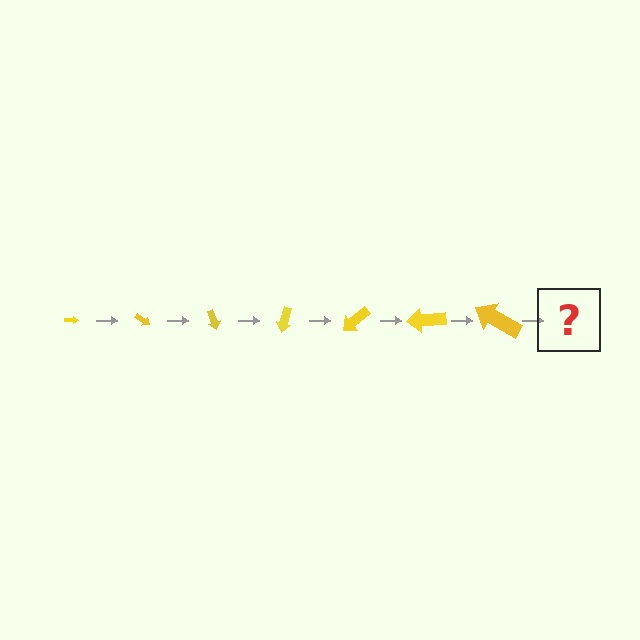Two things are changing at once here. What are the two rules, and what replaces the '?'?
The two rules are that the arrow grows larger each step and it rotates 35 degrees each step. The '?' should be an arrow, larger than the previous one and rotated 245 degrees from the start.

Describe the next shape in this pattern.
It should be an arrow, larger than the previous one and rotated 245 degrees from the start.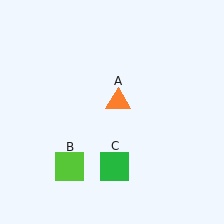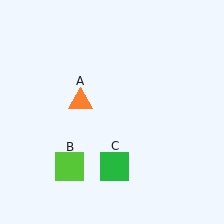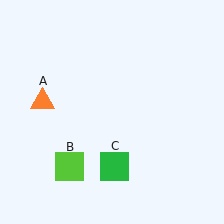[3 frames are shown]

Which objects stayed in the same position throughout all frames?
Lime square (object B) and green square (object C) remained stationary.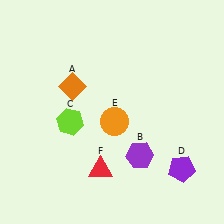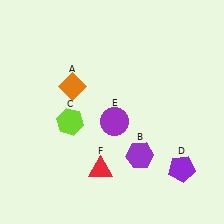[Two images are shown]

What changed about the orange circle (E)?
In Image 1, E is orange. In Image 2, it changed to purple.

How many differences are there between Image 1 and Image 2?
There is 1 difference between the two images.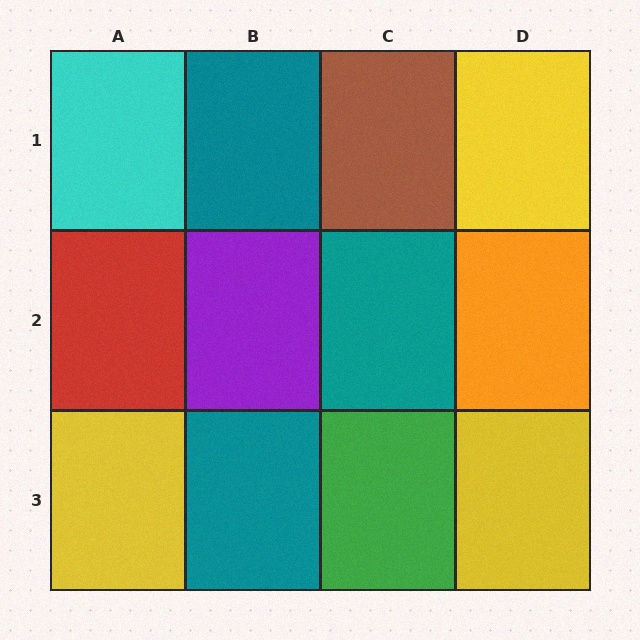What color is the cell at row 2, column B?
Purple.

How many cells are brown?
1 cell is brown.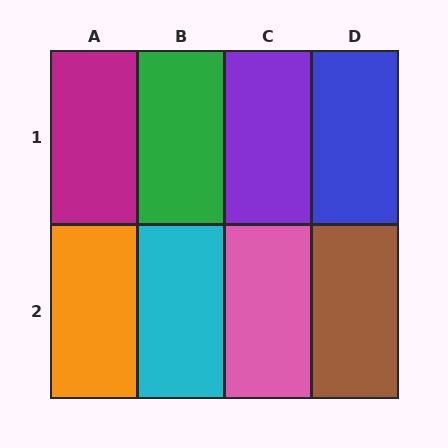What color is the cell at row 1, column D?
Blue.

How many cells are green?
1 cell is green.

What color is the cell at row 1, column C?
Purple.